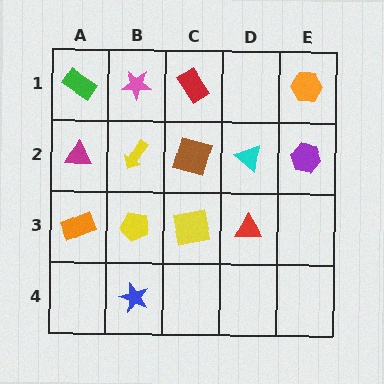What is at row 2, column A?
A magenta triangle.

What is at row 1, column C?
A red rectangle.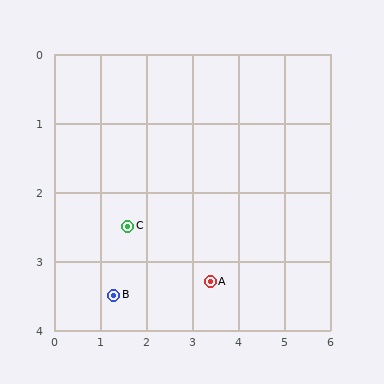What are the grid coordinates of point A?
Point A is at approximately (3.4, 3.3).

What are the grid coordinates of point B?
Point B is at approximately (1.3, 3.5).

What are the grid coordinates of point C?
Point C is at approximately (1.6, 2.5).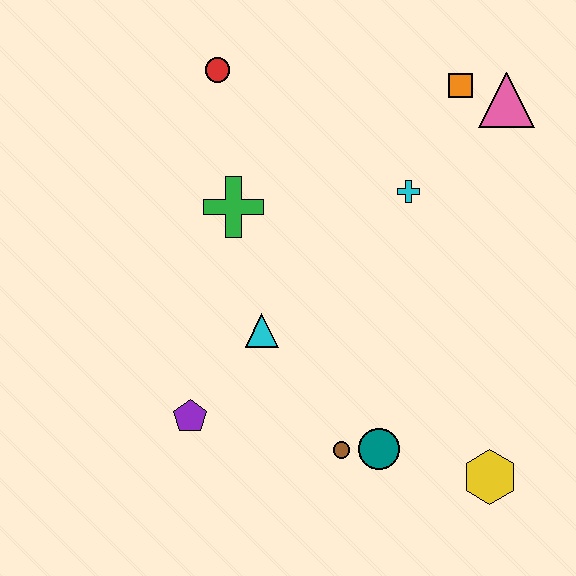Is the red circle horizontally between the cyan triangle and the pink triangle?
No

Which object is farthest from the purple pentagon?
The pink triangle is farthest from the purple pentagon.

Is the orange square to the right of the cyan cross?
Yes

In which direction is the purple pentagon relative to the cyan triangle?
The purple pentagon is below the cyan triangle.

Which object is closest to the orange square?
The pink triangle is closest to the orange square.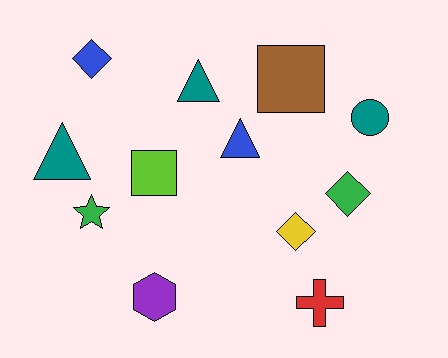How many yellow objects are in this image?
There is 1 yellow object.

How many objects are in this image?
There are 12 objects.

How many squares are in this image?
There are 2 squares.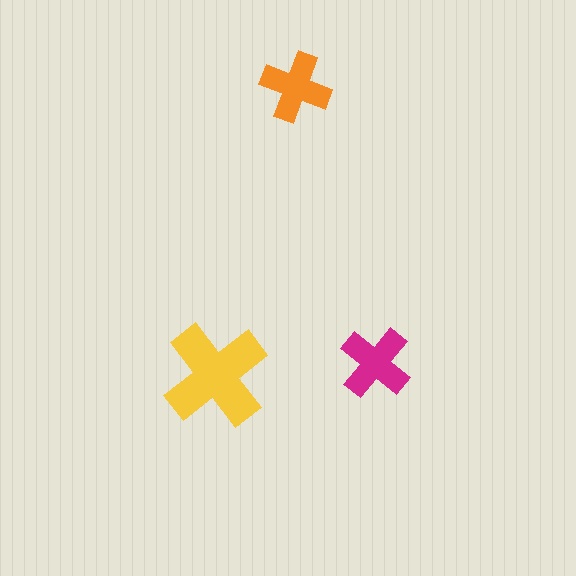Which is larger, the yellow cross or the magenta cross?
The yellow one.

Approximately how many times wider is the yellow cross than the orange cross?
About 1.5 times wider.